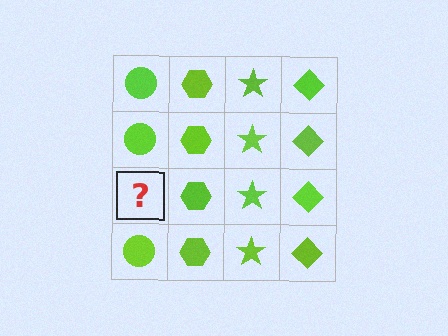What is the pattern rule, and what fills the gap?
The rule is that each column has a consistent shape. The gap should be filled with a lime circle.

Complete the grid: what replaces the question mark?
The question mark should be replaced with a lime circle.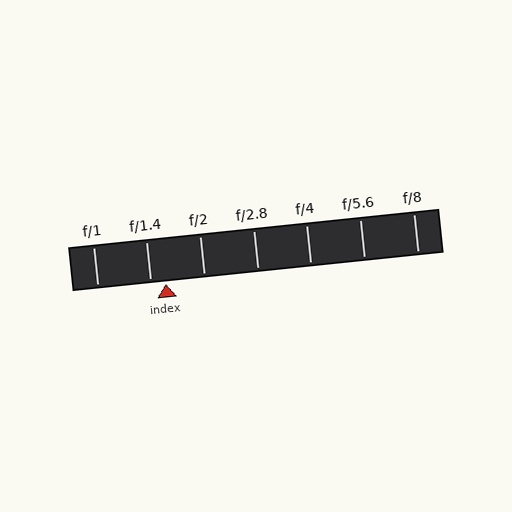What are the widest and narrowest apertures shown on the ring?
The widest aperture shown is f/1 and the narrowest is f/8.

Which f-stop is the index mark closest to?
The index mark is closest to f/1.4.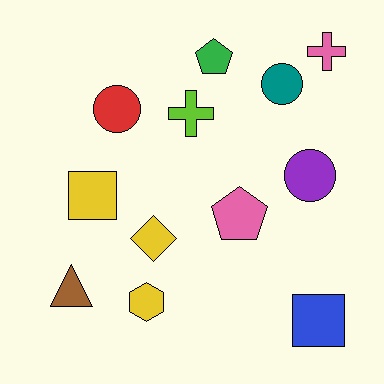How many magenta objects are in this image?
There are no magenta objects.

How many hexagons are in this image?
There is 1 hexagon.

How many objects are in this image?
There are 12 objects.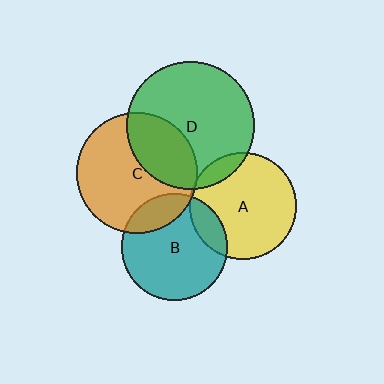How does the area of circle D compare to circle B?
Approximately 1.4 times.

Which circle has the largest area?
Circle D (green).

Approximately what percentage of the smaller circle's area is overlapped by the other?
Approximately 20%.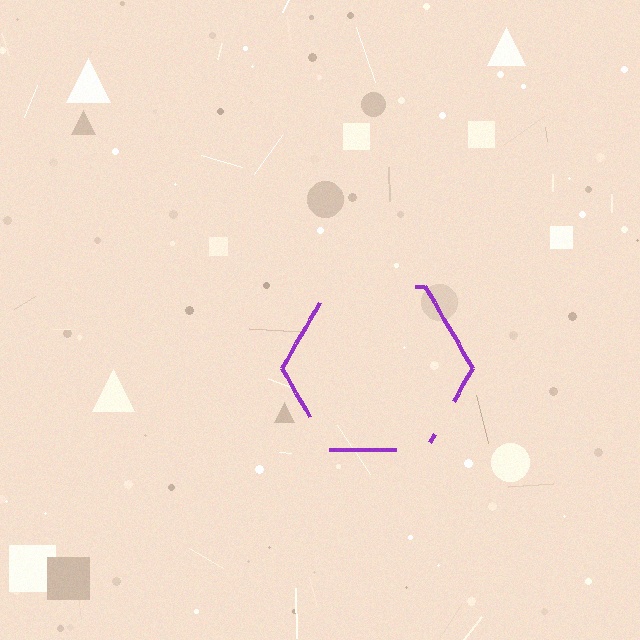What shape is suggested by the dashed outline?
The dashed outline suggests a hexagon.